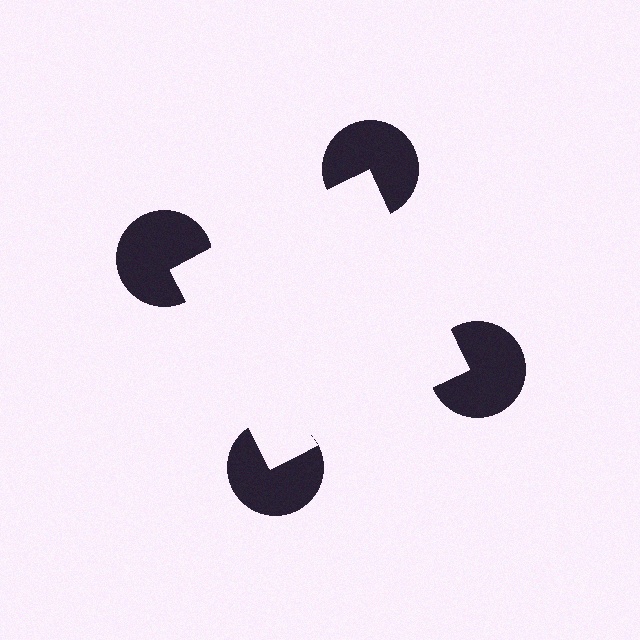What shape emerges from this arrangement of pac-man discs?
An illusory square — its edges are inferred from the aligned wedge cuts in the pac-man discs, not physically drawn.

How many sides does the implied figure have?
4 sides.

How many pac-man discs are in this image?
There are 4 — one at each vertex of the illusory square.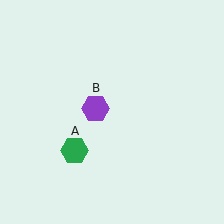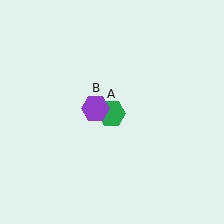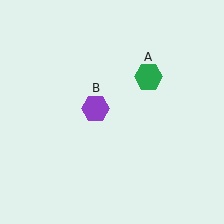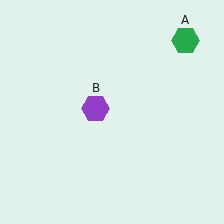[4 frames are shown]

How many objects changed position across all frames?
1 object changed position: green hexagon (object A).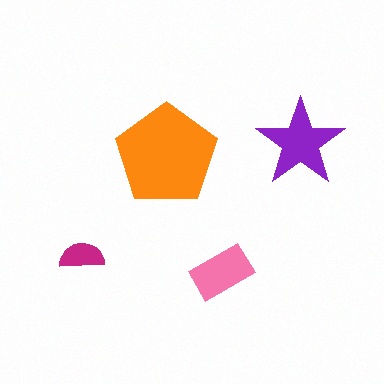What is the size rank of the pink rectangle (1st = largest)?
3rd.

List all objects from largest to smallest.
The orange pentagon, the purple star, the pink rectangle, the magenta semicircle.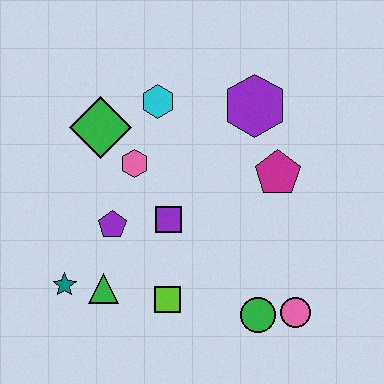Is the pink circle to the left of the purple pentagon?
No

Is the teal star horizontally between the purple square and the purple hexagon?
No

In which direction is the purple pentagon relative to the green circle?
The purple pentagon is to the left of the green circle.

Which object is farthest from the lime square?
The purple hexagon is farthest from the lime square.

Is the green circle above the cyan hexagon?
No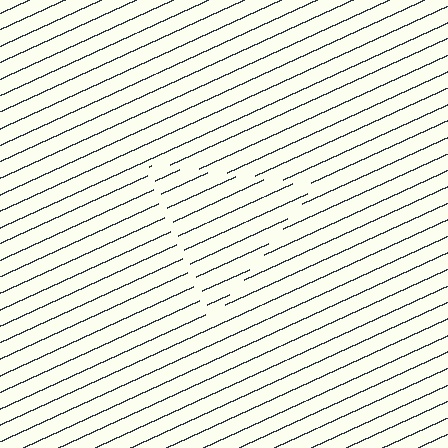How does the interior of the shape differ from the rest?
The interior of the shape contains the same grating, shifted by half a period — the contour is defined by the phase discontinuity where line-ends from the inner and outer gratings abut.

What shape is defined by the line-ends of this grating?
An illusory triangle. The interior of the shape contains the same grating, shifted by half a period — the contour is defined by the phase discontinuity where line-ends from the inner and outer gratings abut.